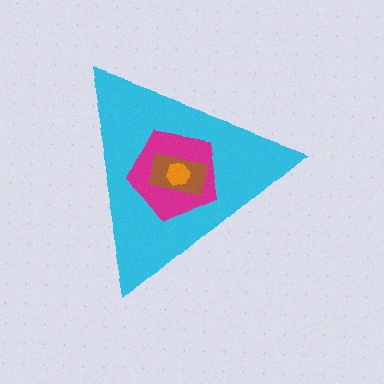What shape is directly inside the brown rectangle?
The orange hexagon.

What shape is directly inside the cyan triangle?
The magenta pentagon.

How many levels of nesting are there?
4.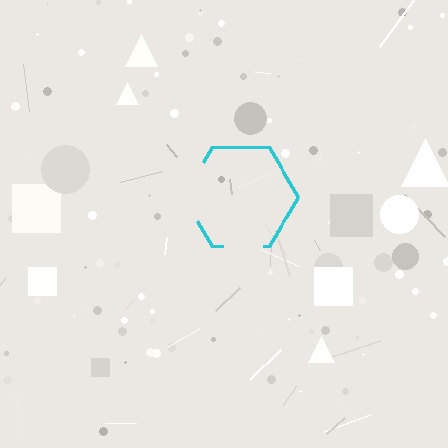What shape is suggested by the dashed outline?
The dashed outline suggests a hexagon.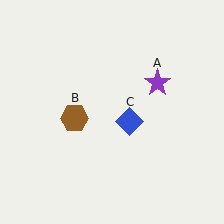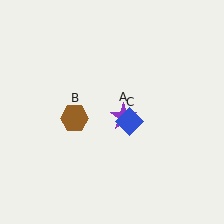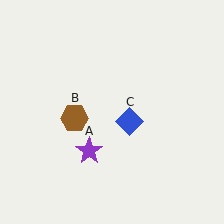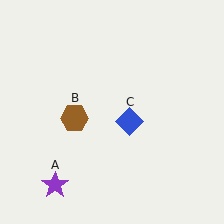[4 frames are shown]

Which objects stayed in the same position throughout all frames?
Brown hexagon (object B) and blue diamond (object C) remained stationary.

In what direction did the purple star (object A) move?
The purple star (object A) moved down and to the left.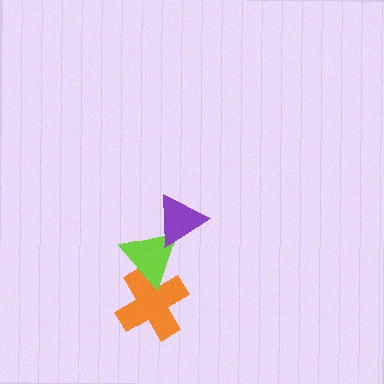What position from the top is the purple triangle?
The purple triangle is 1st from the top.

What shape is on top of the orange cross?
The lime triangle is on top of the orange cross.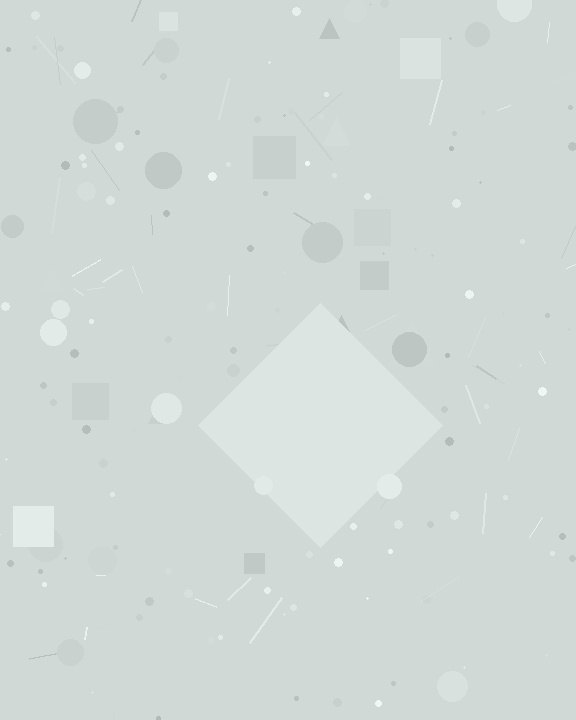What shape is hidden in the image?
A diamond is hidden in the image.